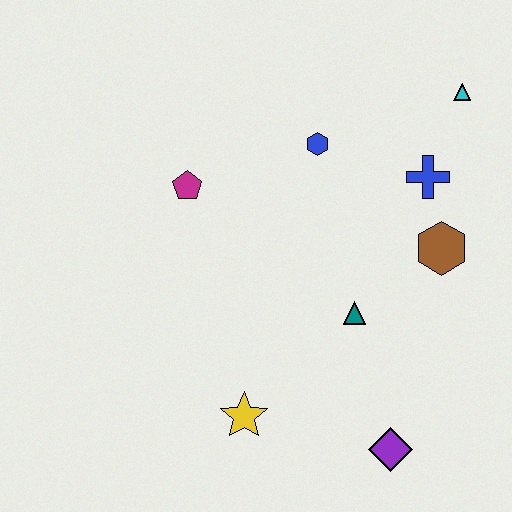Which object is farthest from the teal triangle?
The cyan triangle is farthest from the teal triangle.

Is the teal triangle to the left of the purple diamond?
Yes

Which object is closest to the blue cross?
The brown hexagon is closest to the blue cross.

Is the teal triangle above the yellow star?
Yes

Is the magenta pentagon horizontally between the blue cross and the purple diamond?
No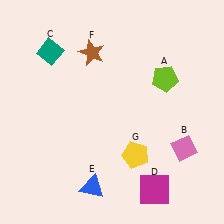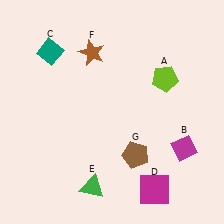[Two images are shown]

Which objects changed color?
B changed from pink to magenta. E changed from blue to green. G changed from yellow to brown.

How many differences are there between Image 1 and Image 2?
There are 3 differences between the two images.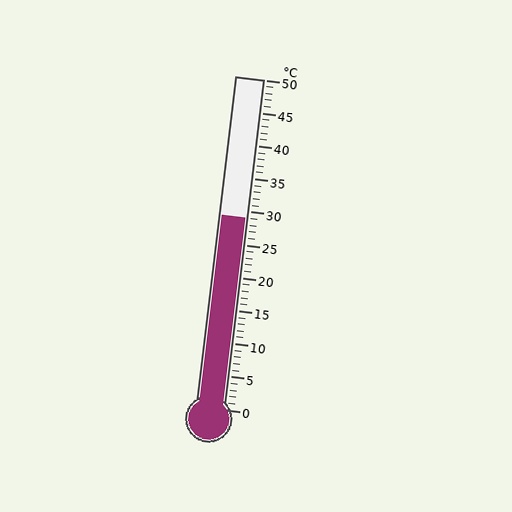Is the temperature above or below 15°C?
The temperature is above 15°C.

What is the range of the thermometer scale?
The thermometer scale ranges from 0°C to 50°C.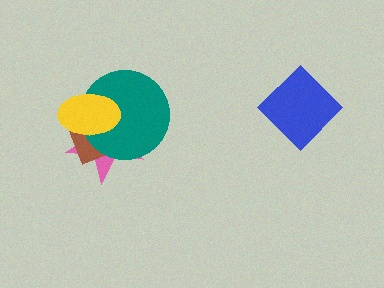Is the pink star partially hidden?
Yes, it is partially covered by another shape.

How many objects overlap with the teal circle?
3 objects overlap with the teal circle.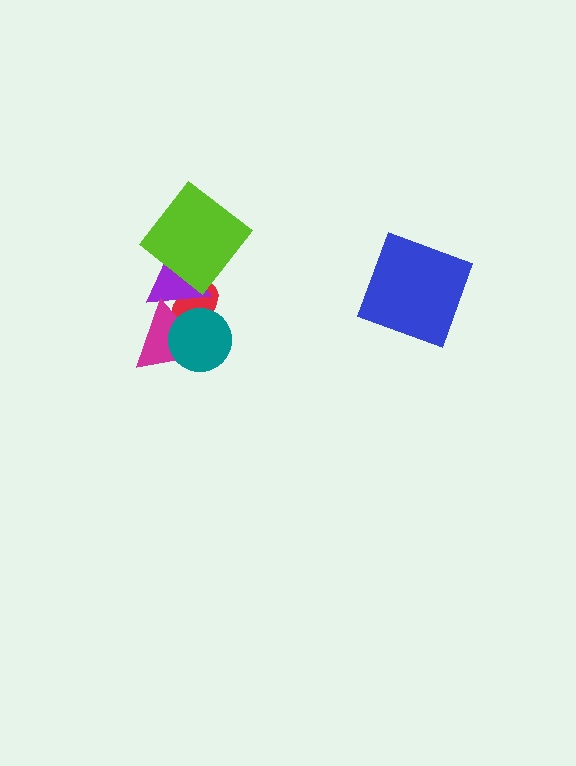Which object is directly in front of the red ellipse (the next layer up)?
The purple triangle is directly in front of the red ellipse.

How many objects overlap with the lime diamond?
1 object overlaps with the lime diamond.